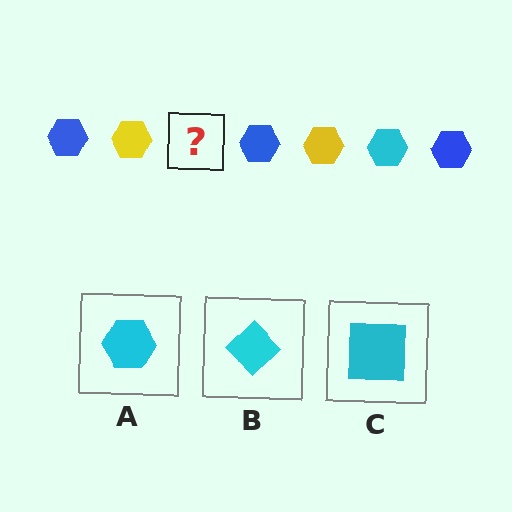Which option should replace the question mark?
Option A.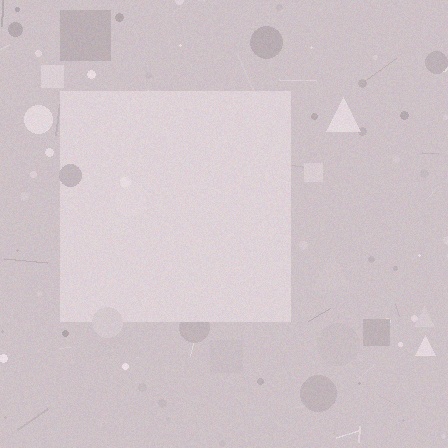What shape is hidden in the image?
A square is hidden in the image.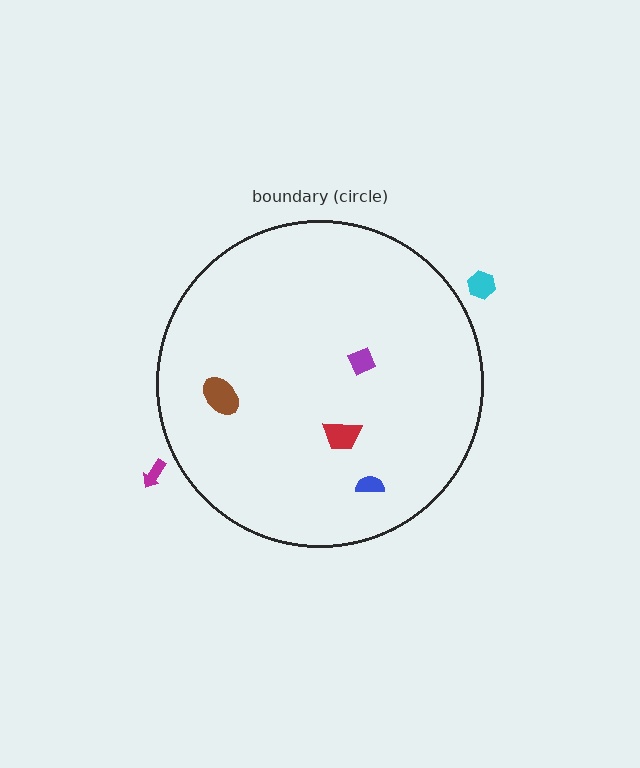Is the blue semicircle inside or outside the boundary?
Inside.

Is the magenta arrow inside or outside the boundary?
Outside.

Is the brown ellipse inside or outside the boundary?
Inside.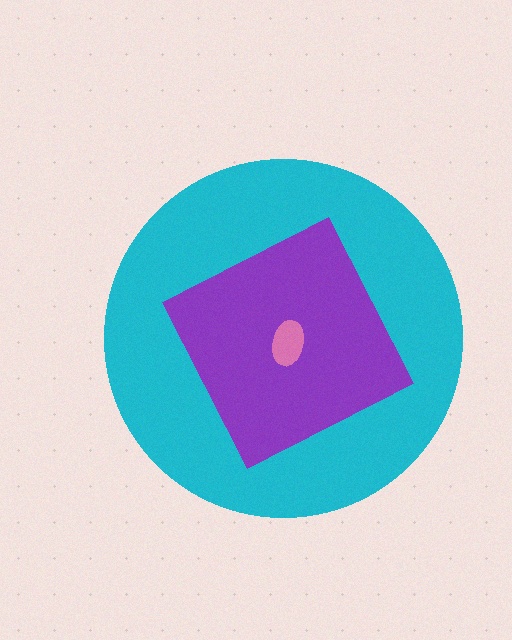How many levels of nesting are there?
3.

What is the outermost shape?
The cyan circle.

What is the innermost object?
The pink ellipse.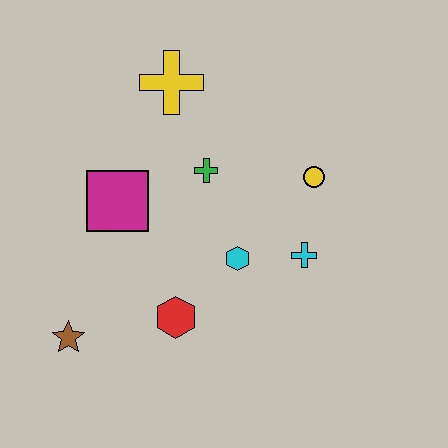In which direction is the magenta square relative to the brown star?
The magenta square is above the brown star.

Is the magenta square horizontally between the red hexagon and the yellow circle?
No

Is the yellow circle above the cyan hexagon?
Yes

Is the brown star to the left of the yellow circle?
Yes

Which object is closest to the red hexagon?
The cyan hexagon is closest to the red hexagon.